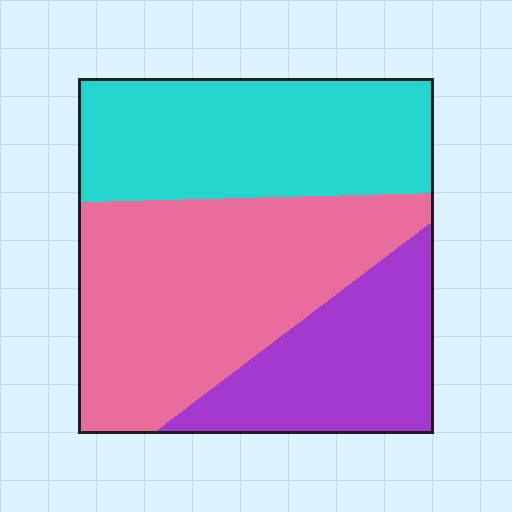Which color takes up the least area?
Purple, at roughly 25%.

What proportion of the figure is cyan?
Cyan covers 34% of the figure.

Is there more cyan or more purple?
Cyan.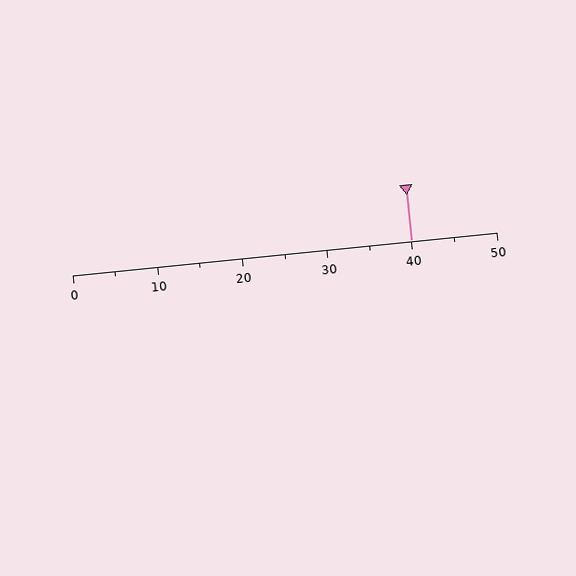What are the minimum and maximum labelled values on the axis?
The axis runs from 0 to 50.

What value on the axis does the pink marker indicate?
The marker indicates approximately 40.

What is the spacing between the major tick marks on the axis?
The major ticks are spaced 10 apart.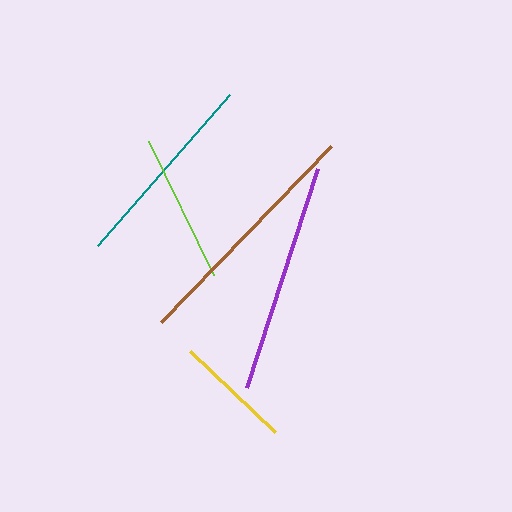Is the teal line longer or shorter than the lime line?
The teal line is longer than the lime line.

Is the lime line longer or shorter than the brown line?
The brown line is longer than the lime line.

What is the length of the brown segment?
The brown segment is approximately 245 pixels long.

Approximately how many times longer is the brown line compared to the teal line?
The brown line is approximately 1.2 times the length of the teal line.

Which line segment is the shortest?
The yellow line is the shortest at approximately 117 pixels.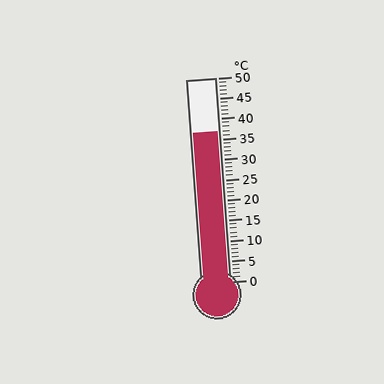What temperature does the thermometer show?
The thermometer shows approximately 37°C.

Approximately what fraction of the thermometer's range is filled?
The thermometer is filled to approximately 75% of its range.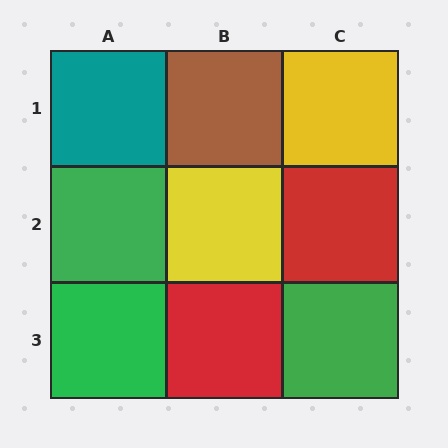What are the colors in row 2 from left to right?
Green, yellow, red.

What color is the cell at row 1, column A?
Teal.